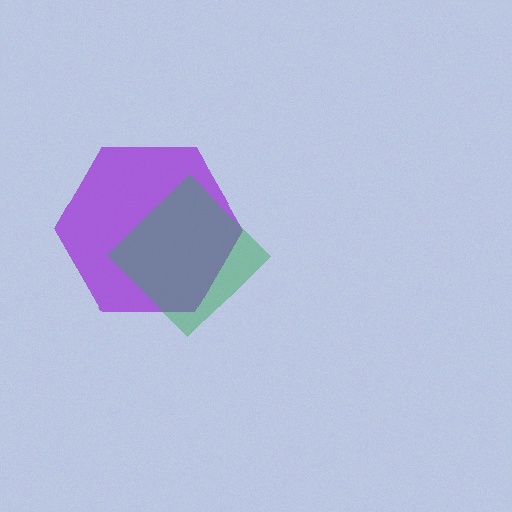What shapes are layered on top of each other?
The layered shapes are: a purple hexagon, a green diamond.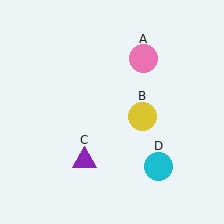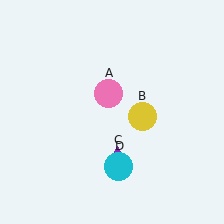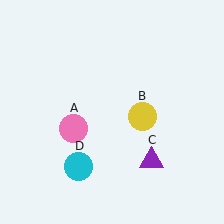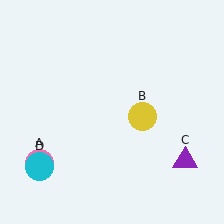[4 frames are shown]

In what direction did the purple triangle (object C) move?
The purple triangle (object C) moved right.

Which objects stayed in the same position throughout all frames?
Yellow circle (object B) remained stationary.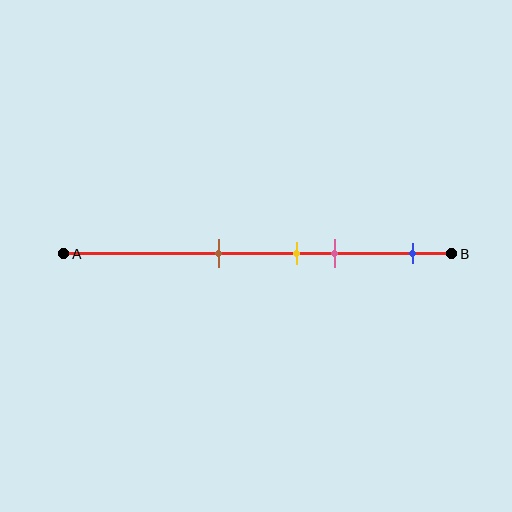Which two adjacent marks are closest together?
The yellow and pink marks are the closest adjacent pair.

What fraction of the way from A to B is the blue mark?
The blue mark is approximately 90% (0.9) of the way from A to B.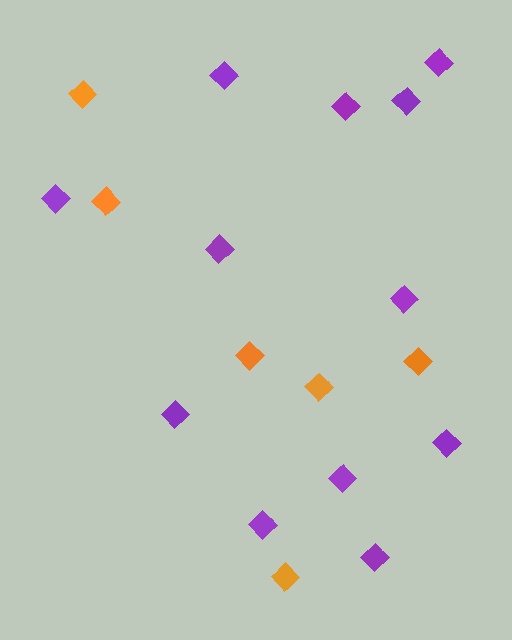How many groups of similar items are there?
There are 2 groups: one group of purple diamonds (12) and one group of orange diamonds (6).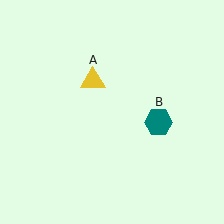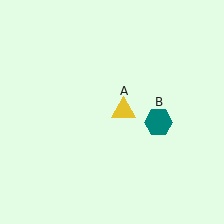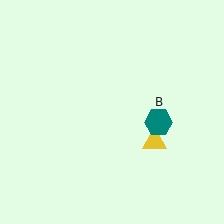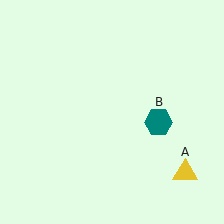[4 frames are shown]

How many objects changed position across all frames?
1 object changed position: yellow triangle (object A).